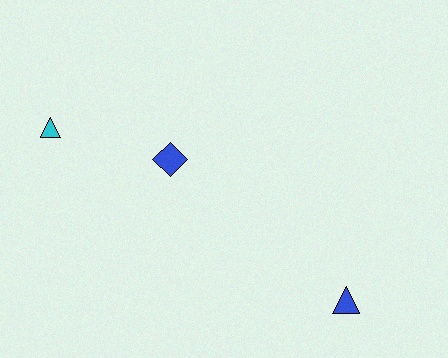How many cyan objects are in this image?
There is 1 cyan object.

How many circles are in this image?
There are no circles.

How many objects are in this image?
There are 3 objects.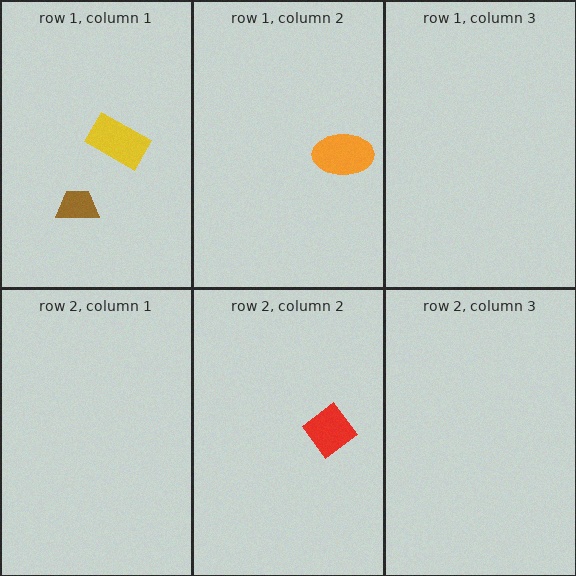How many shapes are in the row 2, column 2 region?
1.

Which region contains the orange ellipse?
The row 1, column 2 region.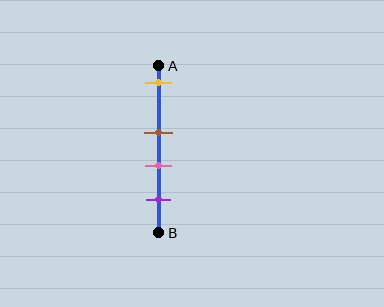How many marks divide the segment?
There are 4 marks dividing the segment.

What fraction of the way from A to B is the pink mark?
The pink mark is approximately 60% (0.6) of the way from A to B.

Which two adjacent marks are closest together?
The brown and pink marks are the closest adjacent pair.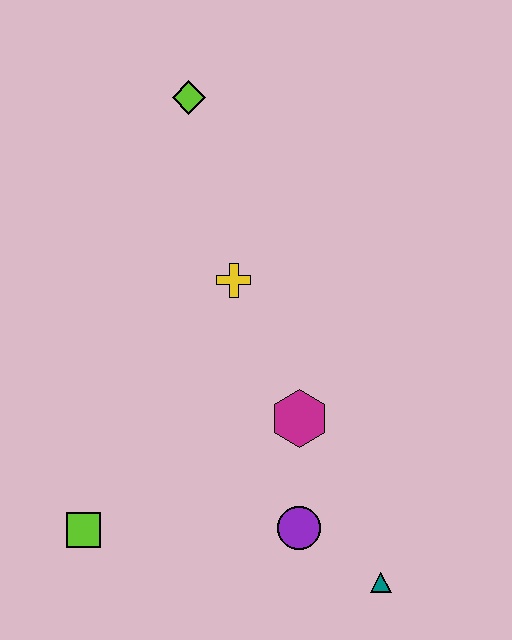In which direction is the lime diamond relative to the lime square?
The lime diamond is above the lime square.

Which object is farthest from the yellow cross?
The teal triangle is farthest from the yellow cross.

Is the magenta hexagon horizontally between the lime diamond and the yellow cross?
No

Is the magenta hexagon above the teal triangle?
Yes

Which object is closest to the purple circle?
The teal triangle is closest to the purple circle.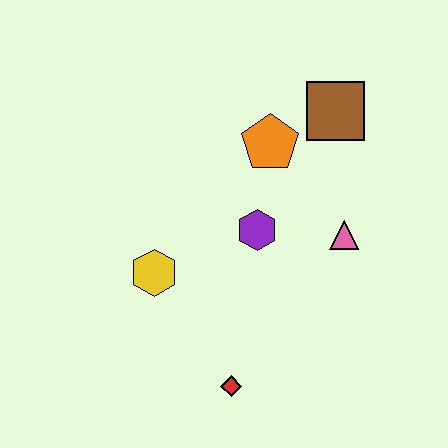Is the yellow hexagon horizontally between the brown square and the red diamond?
No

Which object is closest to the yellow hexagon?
The purple hexagon is closest to the yellow hexagon.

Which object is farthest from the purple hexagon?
The red diamond is farthest from the purple hexagon.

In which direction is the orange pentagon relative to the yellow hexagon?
The orange pentagon is above the yellow hexagon.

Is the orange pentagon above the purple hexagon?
Yes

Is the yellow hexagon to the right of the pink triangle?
No